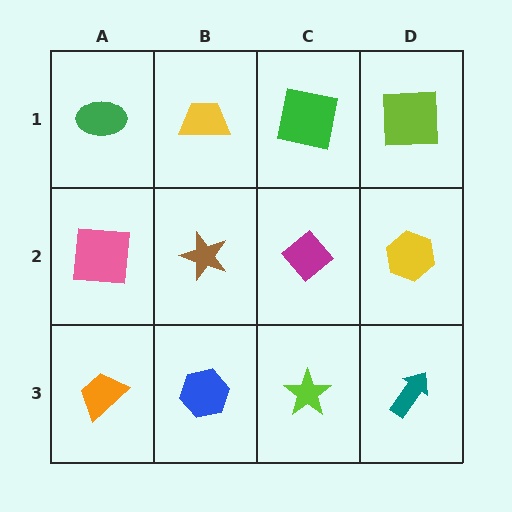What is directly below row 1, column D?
A yellow hexagon.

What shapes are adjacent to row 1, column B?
A brown star (row 2, column B), a green ellipse (row 1, column A), a green square (row 1, column C).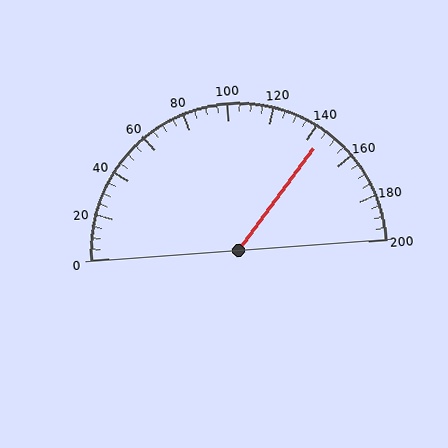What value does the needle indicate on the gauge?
The needle indicates approximately 145.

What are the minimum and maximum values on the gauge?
The gauge ranges from 0 to 200.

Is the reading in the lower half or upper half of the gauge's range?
The reading is in the upper half of the range (0 to 200).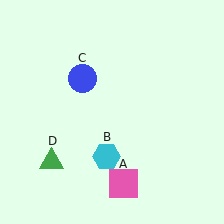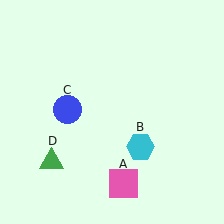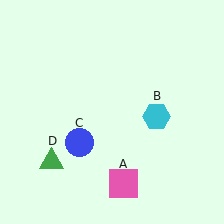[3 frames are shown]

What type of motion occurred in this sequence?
The cyan hexagon (object B), blue circle (object C) rotated counterclockwise around the center of the scene.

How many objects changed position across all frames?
2 objects changed position: cyan hexagon (object B), blue circle (object C).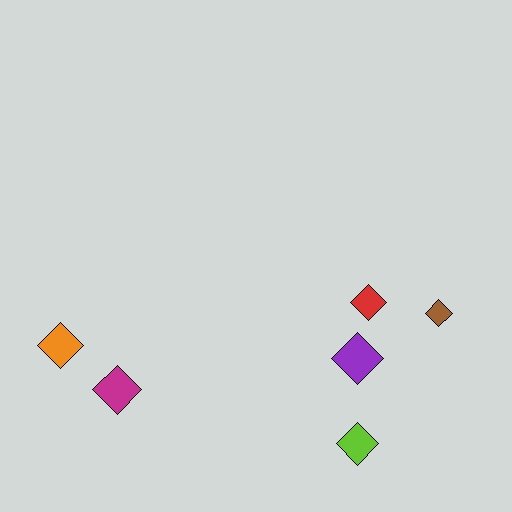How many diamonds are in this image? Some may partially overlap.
There are 6 diamonds.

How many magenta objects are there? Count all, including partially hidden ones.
There is 1 magenta object.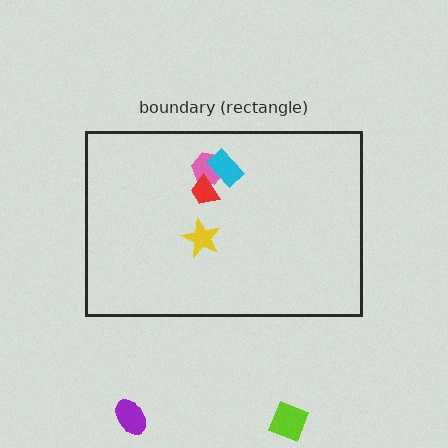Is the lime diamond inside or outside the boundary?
Outside.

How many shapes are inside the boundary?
4 inside, 2 outside.